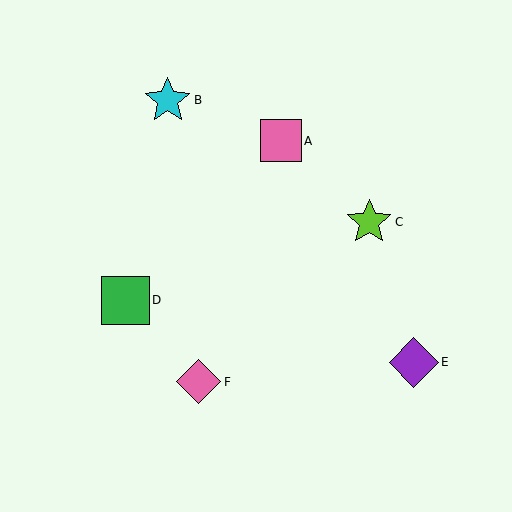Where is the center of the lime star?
The center of the lime star is at (369, 222).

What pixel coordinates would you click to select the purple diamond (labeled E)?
Click at (414, 362) to select the purple diamond E.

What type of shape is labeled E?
Shape E is a purple diamond.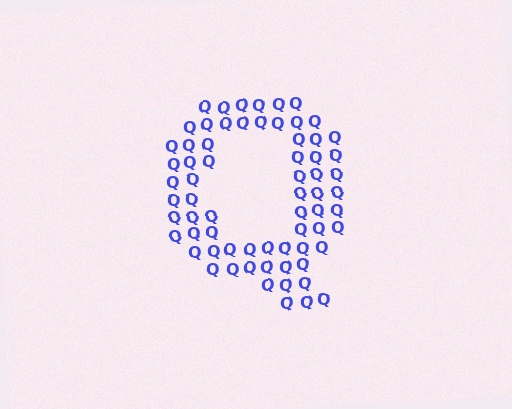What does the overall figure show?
The overall figure shows the letter Q.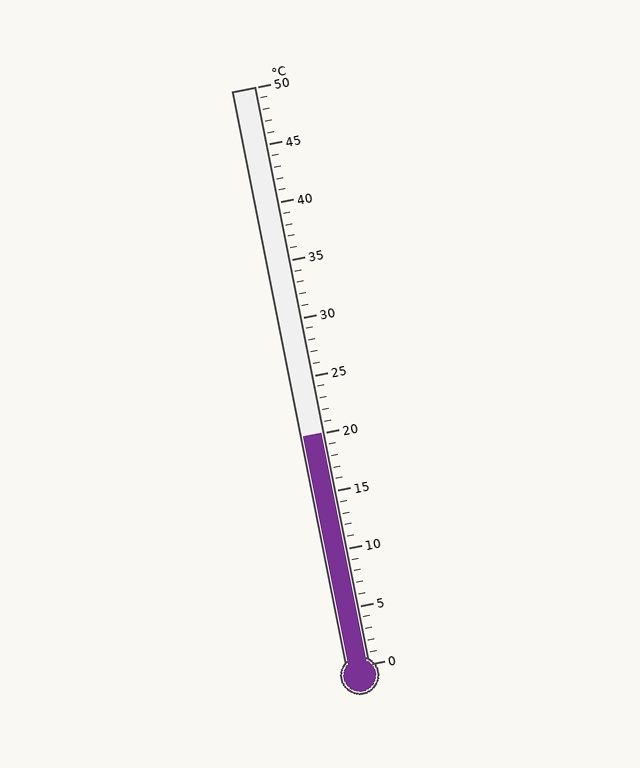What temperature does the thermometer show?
The thermometer shows approximately 20°C.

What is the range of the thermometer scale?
The thermometer scale ranges from 0°C to 50°C.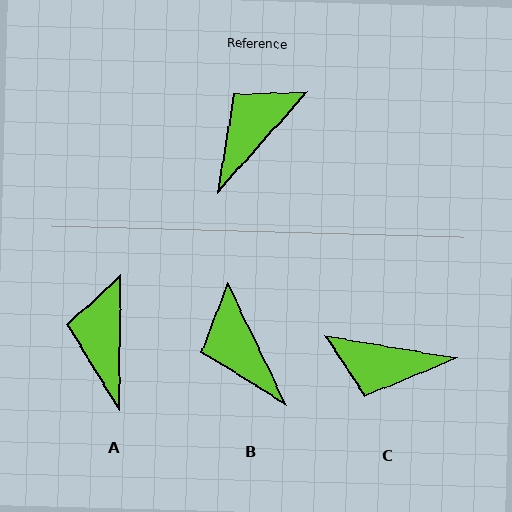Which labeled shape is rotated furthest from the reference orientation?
C, about 122 degrees away.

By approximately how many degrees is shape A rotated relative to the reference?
Approximately 41 degrees counter-clockwise.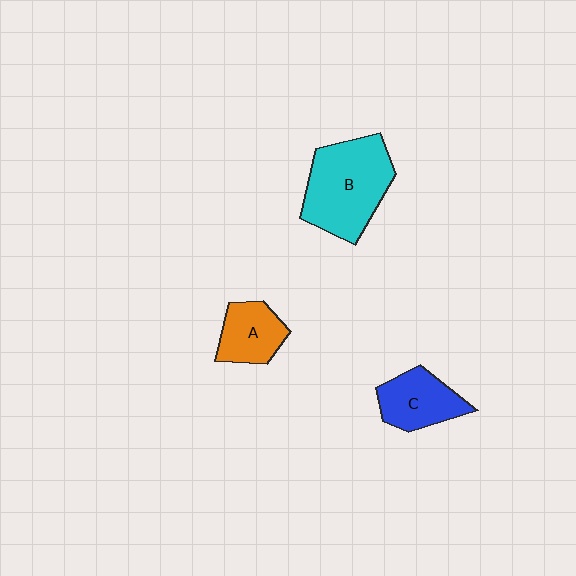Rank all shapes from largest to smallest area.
From largest to smallest: B (cyan), C (blue), A (orange).